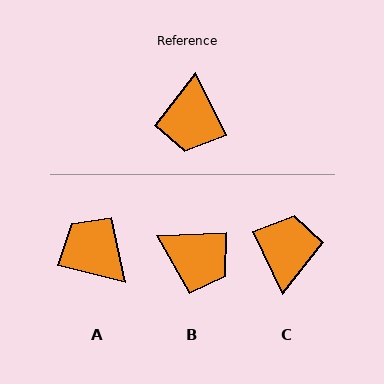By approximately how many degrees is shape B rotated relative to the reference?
Approximately 67 degrees counter-clockwise.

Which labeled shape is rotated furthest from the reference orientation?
C, about 180 degrees away.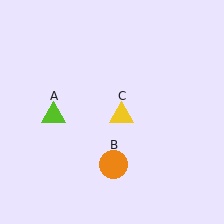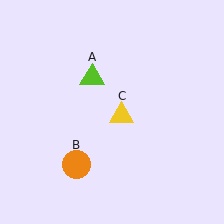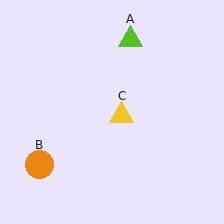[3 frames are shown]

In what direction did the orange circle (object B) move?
The orange circle (object B) moved left.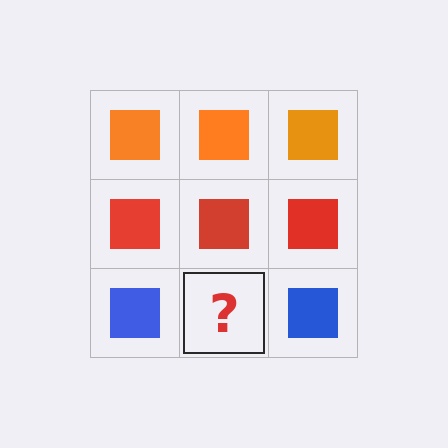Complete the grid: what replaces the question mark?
The question mark should be replaced with a blue square.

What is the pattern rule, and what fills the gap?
The rule is that each row has a consistent color. The gap should be filled with a blue square.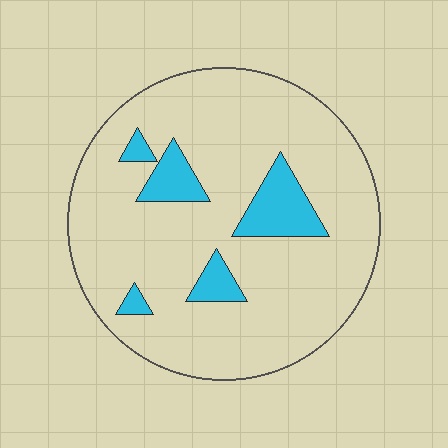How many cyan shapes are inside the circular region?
5.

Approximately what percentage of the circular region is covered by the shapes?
Approximately 15%.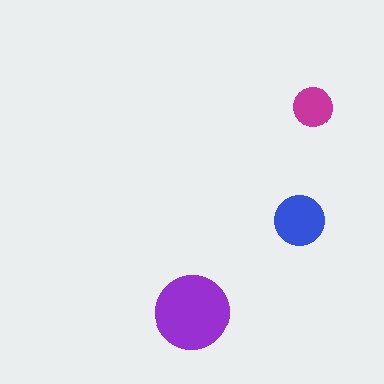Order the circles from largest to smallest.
the purple one, the blue one, the magenta one.